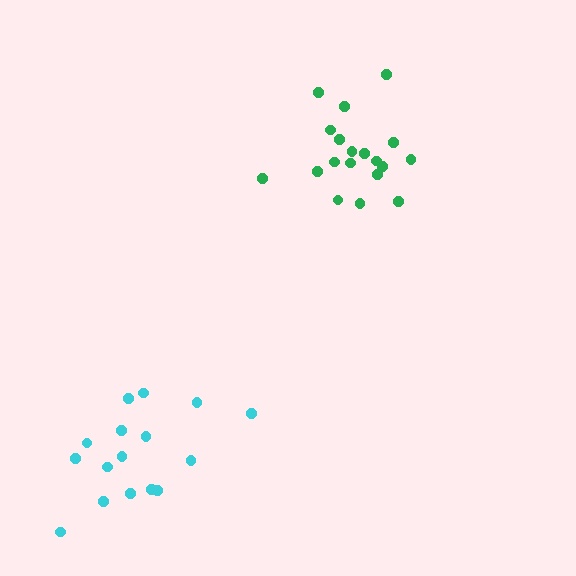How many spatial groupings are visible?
There are 2 spatial groupings.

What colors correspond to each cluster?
The clusters are colored: green, cyan.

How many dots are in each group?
Group 1: 19 dots, Group 2: 16 dots (35 total).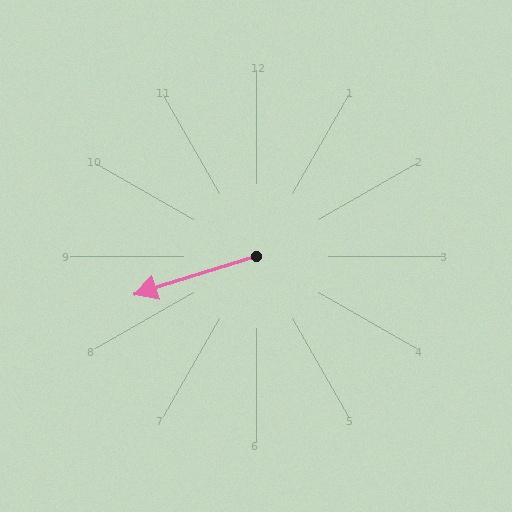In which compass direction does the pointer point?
West.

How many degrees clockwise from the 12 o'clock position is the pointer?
Approximately 253 degrees.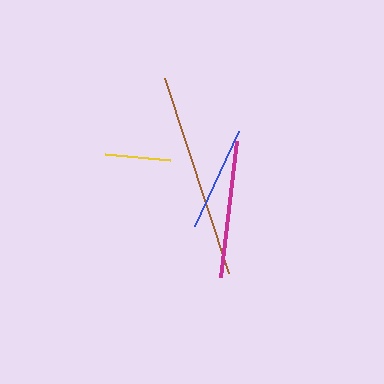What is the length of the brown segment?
The brown segment is approximately 205 pixels long.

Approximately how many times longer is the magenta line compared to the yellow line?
The magenta line is approximately 2.1 times the length of the yellow line.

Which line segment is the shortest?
The yellow line is the shortest at approximately 66 pixels.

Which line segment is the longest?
The brown line is the longest at approximately 205 pixels.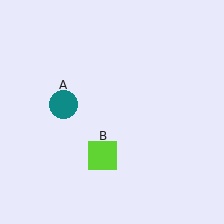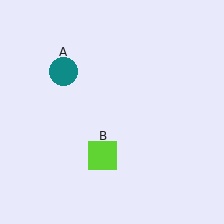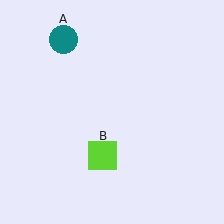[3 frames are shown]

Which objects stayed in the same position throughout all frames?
Lime square (object B) remained stationary.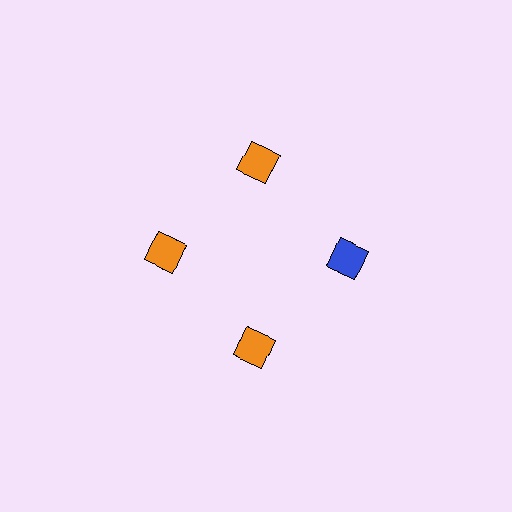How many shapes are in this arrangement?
There are 4 shapes arranged in a ring pattern.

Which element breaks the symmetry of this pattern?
The blue diamond at roughly the 3 o'clock position breaks the symmetry. All other shapes are orange diamonds.